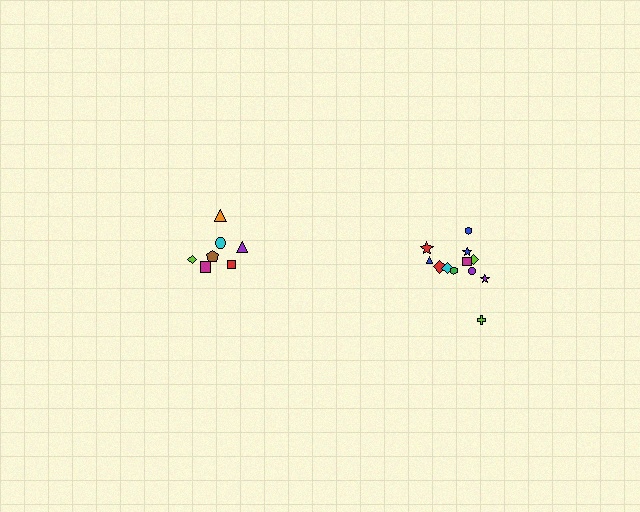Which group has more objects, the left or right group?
The right group.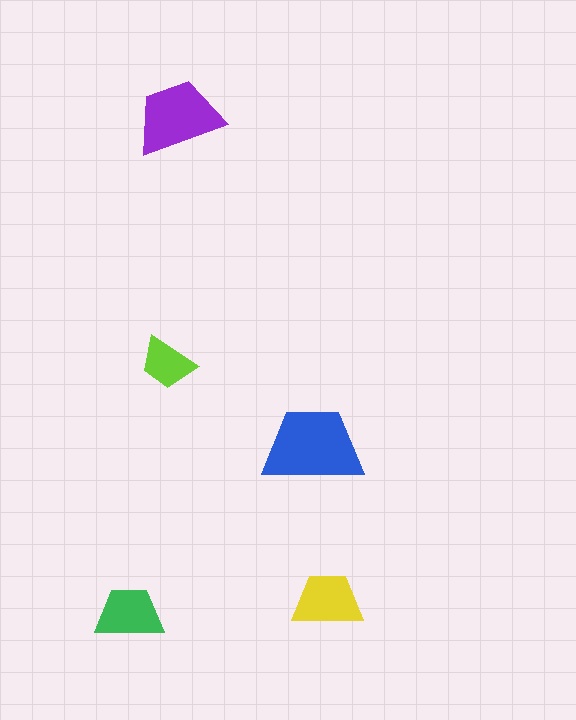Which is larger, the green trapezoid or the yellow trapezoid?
The yellow one.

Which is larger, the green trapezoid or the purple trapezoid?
The purple one.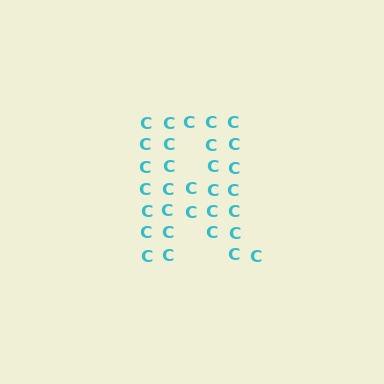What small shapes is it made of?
It is made of small letter C's.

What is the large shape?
The large shape is the letter R.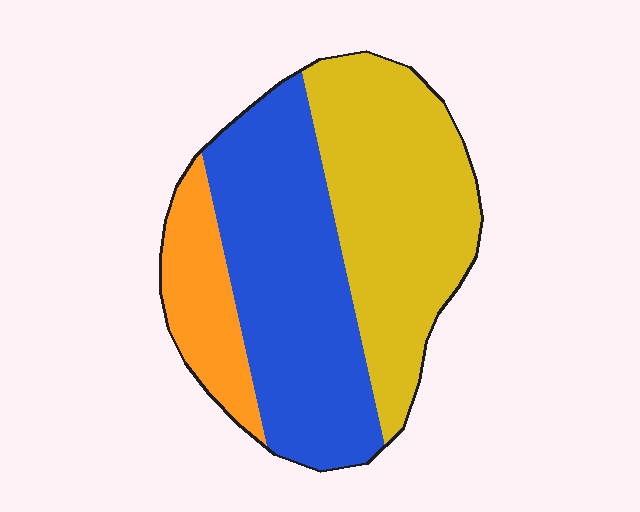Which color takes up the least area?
Orange, at roughly 15%.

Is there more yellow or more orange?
Yellow.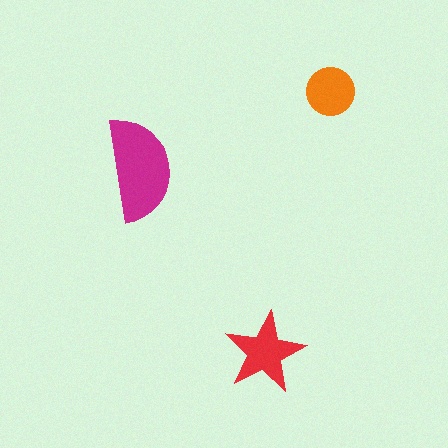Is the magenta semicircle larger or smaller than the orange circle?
Larger.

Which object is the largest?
The magenta semicircle.